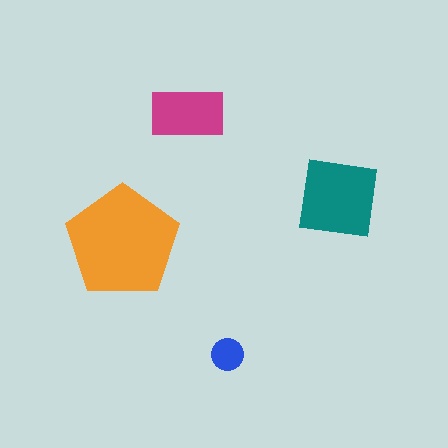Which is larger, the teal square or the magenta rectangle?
The teal square.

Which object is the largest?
The orange pentagon.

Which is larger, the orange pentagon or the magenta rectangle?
The orange pentagon.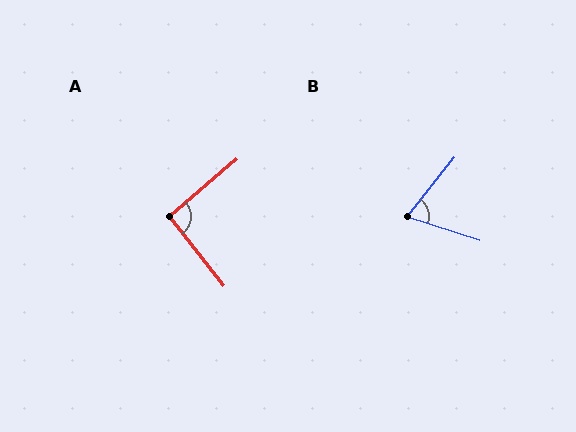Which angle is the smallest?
B, at approximately 70 degrees.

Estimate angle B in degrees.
Approximately 70 degrees.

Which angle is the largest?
A, at approximately 92 degrees.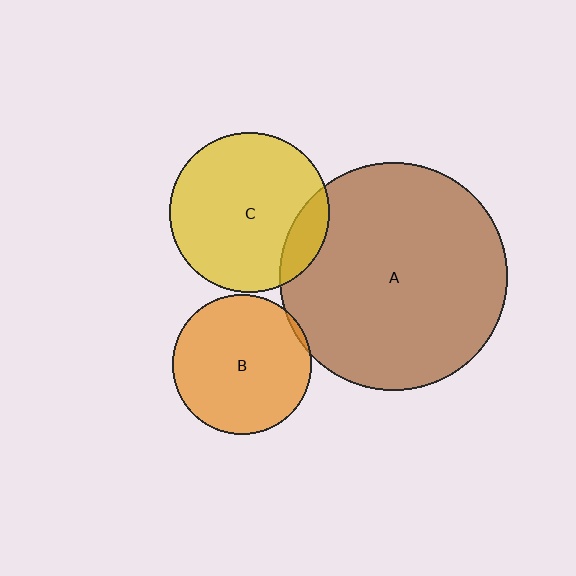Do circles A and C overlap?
Yes.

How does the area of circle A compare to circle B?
Approximately 2.7 times.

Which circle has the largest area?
Circle A (brown).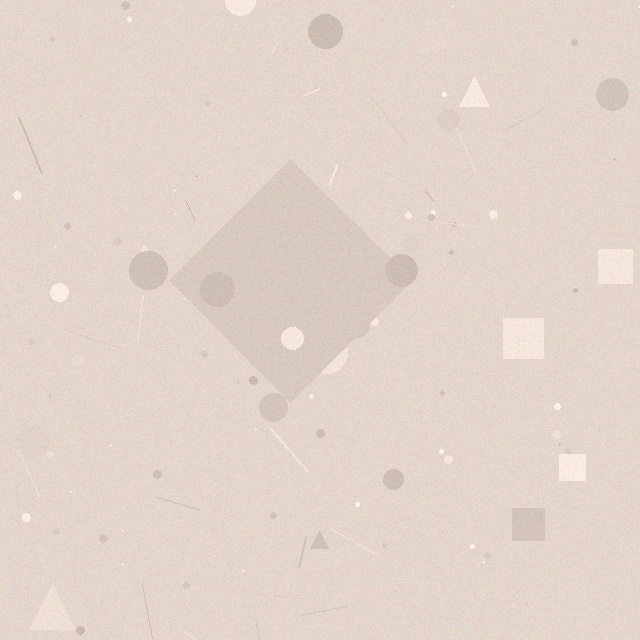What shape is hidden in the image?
A diamond is hidden in the image.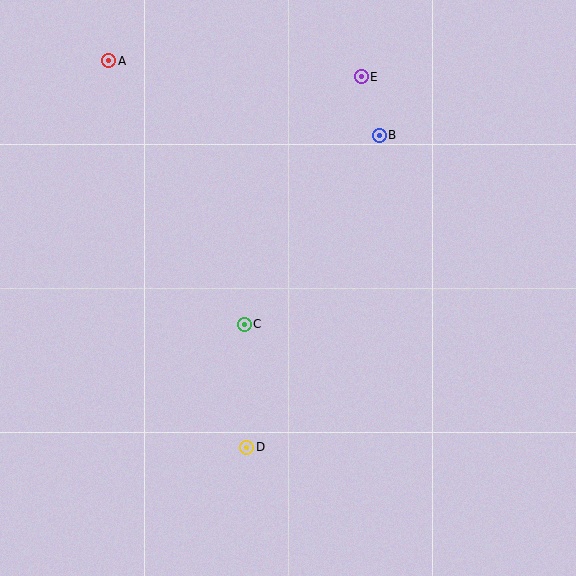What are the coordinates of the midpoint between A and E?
The midpoint between A and E is at (235, 69).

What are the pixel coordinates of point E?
Point E is at (361, 77).